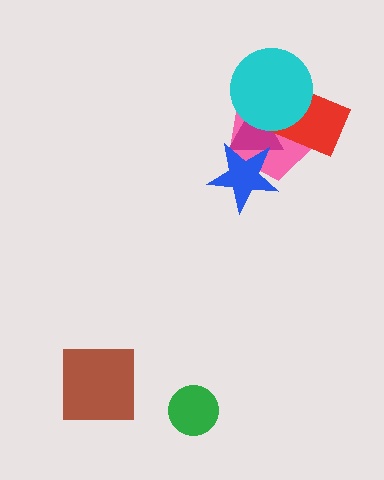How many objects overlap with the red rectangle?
3 objects overlap with the red rectangle.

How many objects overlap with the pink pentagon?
4 objects overlap with the pink pentagon.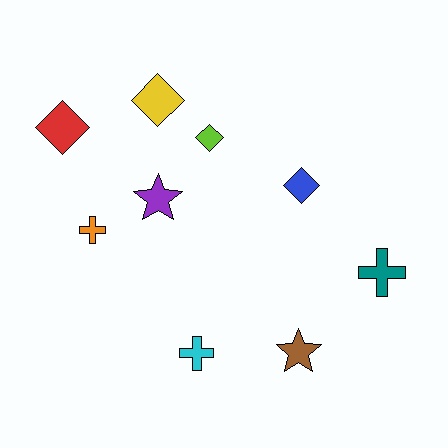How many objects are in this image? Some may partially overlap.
There are 9 objects.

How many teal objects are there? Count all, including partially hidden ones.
There is 1 teal object.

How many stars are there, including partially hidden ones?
There are 2 stars.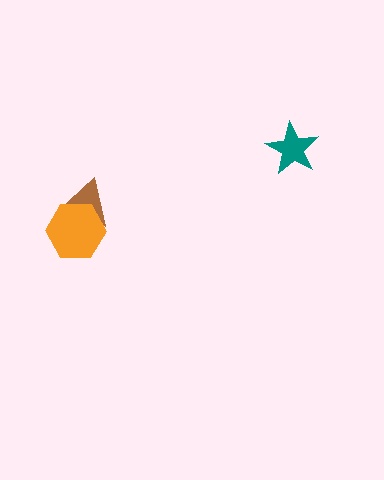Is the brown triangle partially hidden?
Yes, it is partially covered by another shape.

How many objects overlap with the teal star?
0 objects overlap with the teal star.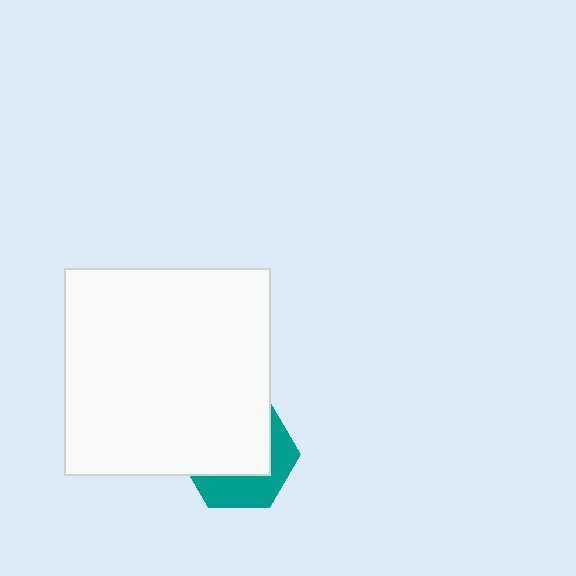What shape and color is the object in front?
The object in front is a white square.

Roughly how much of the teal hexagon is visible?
A small part of it is visible (roughly 39%).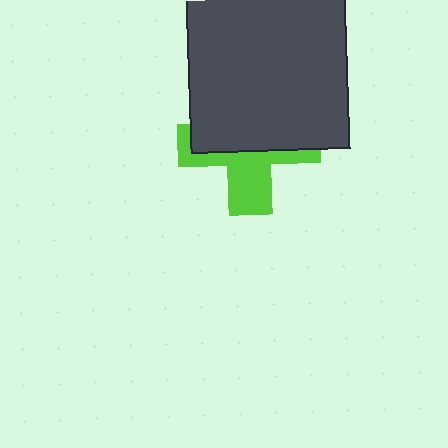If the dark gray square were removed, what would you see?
You would see the complete lime cross.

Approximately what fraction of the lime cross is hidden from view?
Roughly 58% of the lime cross is hidden behind the dark gray square.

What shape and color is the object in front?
The object in front is a dark gray square.